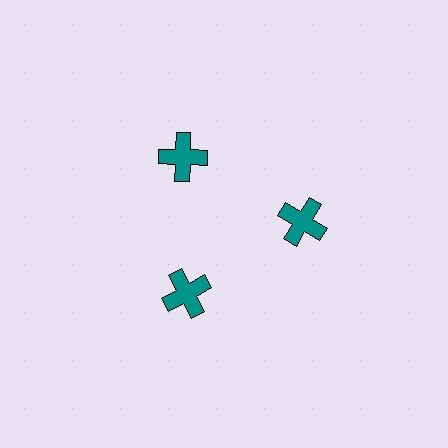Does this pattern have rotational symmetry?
Yes, this pattern has 3-fold rotational symmetry. It looks the same after rotating 120 degrees around the center.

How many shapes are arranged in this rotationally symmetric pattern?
There are 3 shapes, arranged in 3 groups of 1.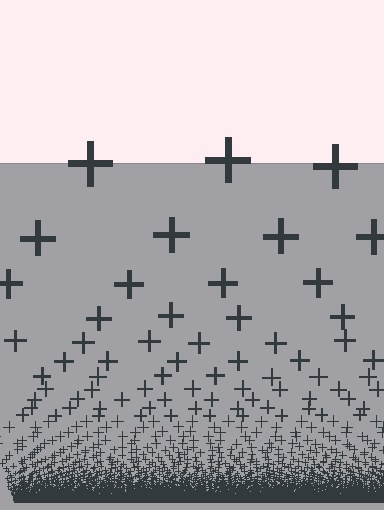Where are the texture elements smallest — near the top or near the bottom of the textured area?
Near the bottom.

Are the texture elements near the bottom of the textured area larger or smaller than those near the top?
Smaller. The gradient is inverted — elements near the bottom are smaller and denser.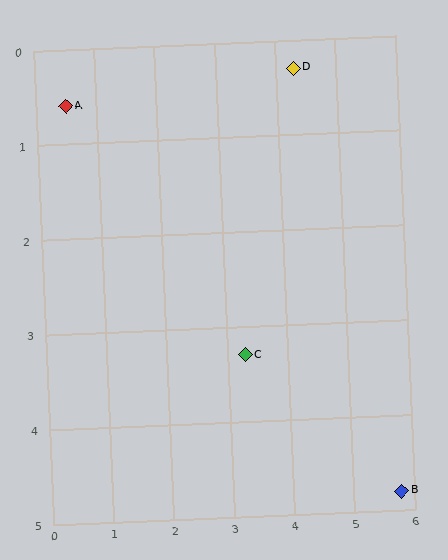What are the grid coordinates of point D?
Point D is at approximately (4.3, 0.3).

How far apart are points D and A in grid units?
Points D and A are about 3.8 grid units apart.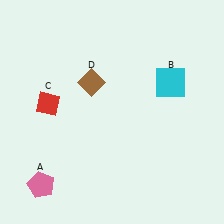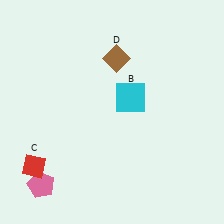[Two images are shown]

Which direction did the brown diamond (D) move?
The brown diamond (D) moved right.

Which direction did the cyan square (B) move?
The cyan square (B) moved left.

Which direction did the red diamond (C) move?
The red diamond (C) moved down.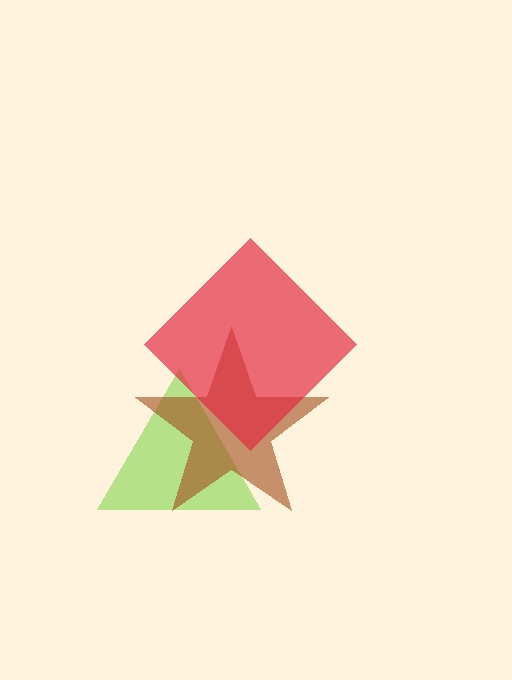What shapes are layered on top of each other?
The layered shapes are: a lime triangle, a brown star, a red diamond.